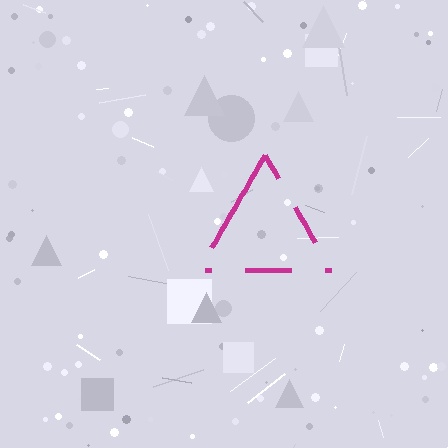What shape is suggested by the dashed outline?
The dashed outline suggests a triangle.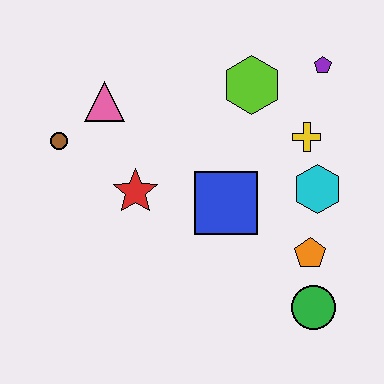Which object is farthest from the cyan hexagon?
The brown circle is farthest from the cyan hexagon.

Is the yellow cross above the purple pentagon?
No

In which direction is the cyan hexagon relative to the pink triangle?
The cyan hexagon is to the right of the pink triangle.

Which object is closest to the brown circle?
The pink triangle is closest to the brown circle.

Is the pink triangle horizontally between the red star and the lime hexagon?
No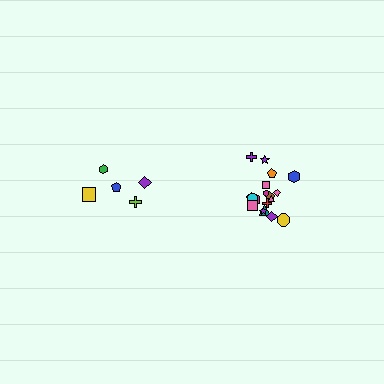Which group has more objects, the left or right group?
The right group.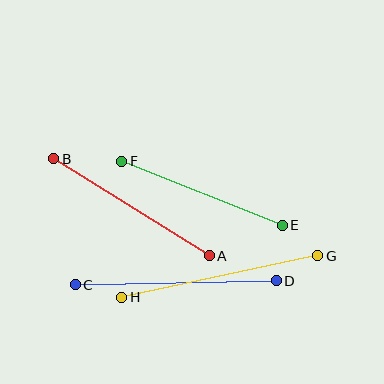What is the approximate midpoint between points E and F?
The midpoint is at approximately (202, 193) pixels.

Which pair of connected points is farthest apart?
Points C and D are farthest apart.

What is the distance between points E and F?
The distance is approximately 173 pixels.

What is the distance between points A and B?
The distance is approximately 183 pixels.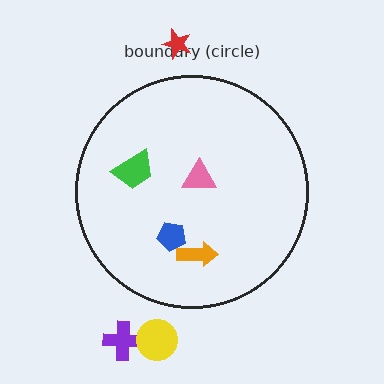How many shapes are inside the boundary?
4 inside, 3 outside.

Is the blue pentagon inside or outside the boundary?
Inside.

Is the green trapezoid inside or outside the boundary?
Inside.